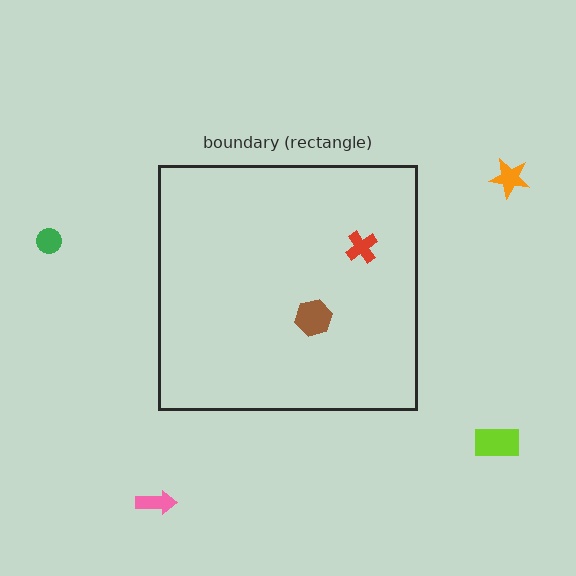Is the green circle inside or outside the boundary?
Outside.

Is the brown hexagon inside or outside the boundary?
Inside.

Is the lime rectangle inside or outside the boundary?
Outside.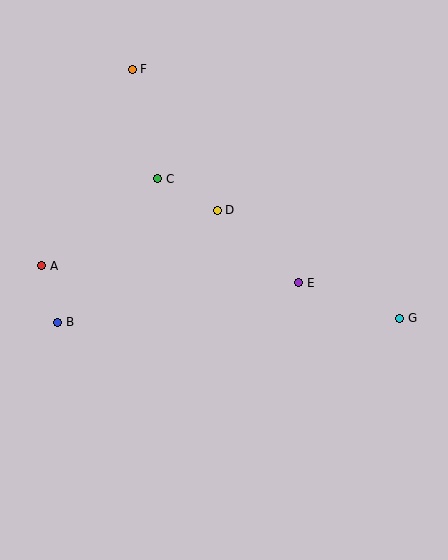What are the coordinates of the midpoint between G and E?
The midpoint between G and E is at (349, 301).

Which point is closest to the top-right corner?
Point D is closest to the top-right corner.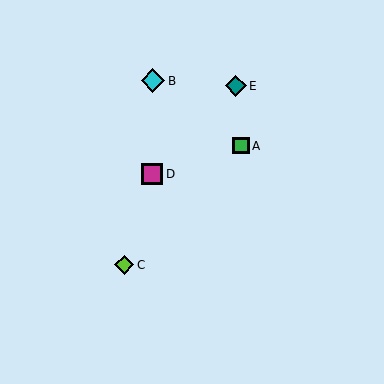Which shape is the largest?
The cyan diamond (labeled B) is the largest.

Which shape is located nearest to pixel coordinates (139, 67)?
The cyan diamond (labeled B) at (153, 81) is nearest to that location.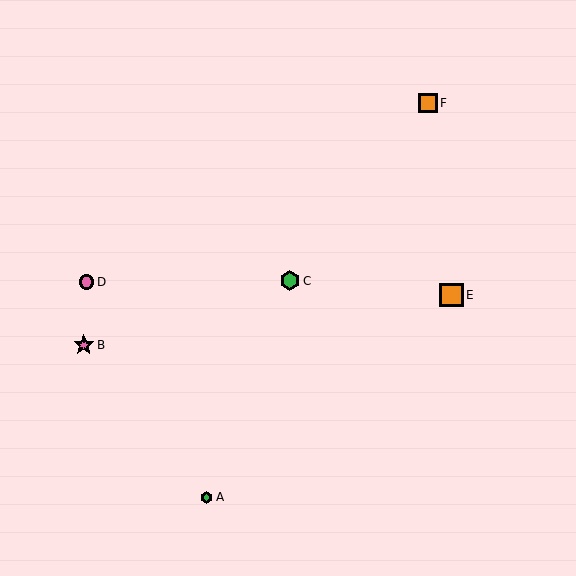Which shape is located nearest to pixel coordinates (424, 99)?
The orange square (labeled F) at (428, 103) is nearest to that location.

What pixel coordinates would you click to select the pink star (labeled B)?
Click at (84, 345) to select the pink star B.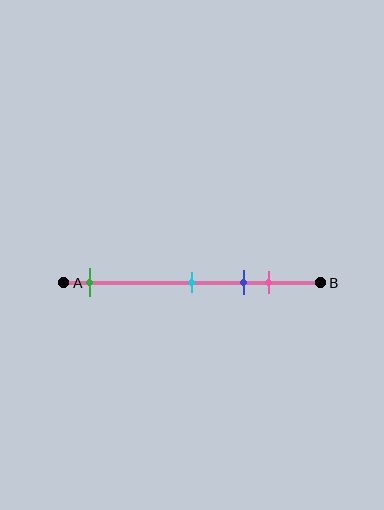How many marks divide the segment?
There are 4 marks dividing the segment.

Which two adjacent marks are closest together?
The blue and pink marks are the closest adjacent pair.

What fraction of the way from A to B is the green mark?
The green mark is approximately 10% (0.1) of the way from A to B.